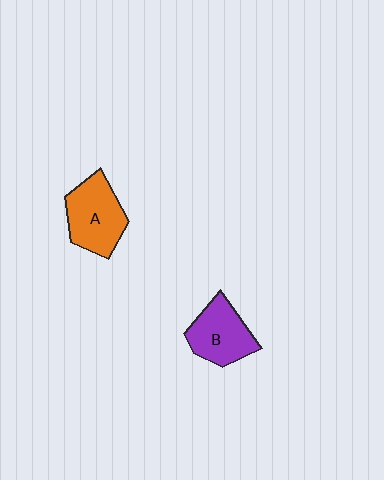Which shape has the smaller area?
Shape B (purple).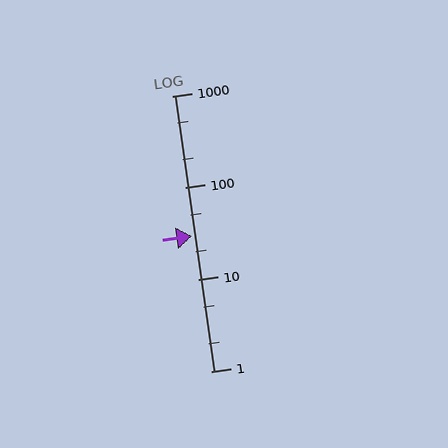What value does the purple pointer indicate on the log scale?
The pointer indicates approximately 30.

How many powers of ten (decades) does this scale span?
The scale spans 3 decades, from 1 to 1000.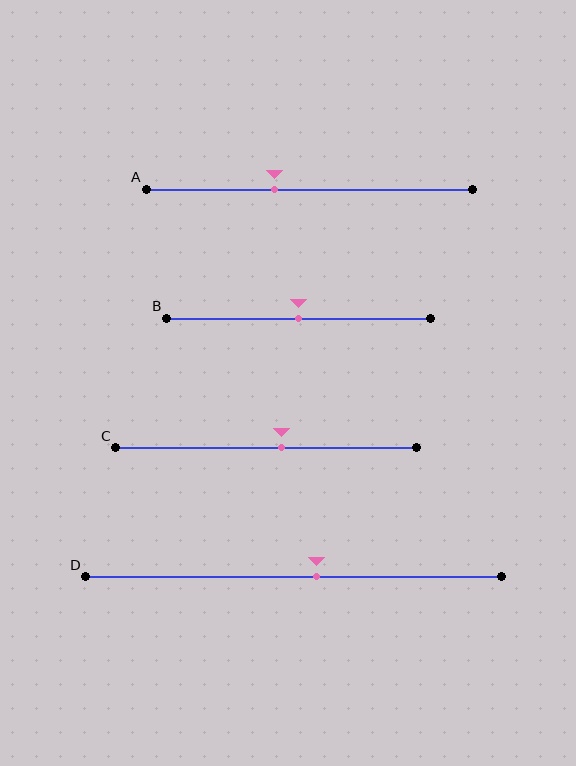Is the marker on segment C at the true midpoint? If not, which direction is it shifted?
No, the marker on segment C is shifted to the right by about 5% of the segment length.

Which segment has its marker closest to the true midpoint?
Segment B has its marker closest to the true midpoint.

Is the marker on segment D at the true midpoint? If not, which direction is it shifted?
No, the marker on segment D is shifted to the right by about 6% of the segment length.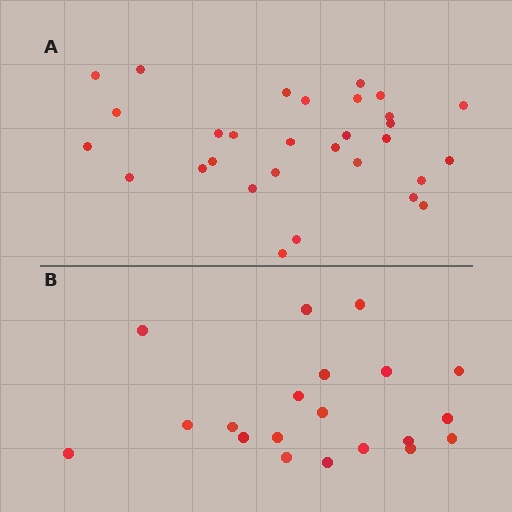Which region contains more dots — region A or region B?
Region A (the top region) has more dots.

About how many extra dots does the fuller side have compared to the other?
Region A has roughly 10 or so more dots than region B.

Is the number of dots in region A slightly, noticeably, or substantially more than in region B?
Region A has substantially more. The ratio is roughly 1.5 to 1.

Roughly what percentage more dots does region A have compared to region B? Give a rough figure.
About 50% more.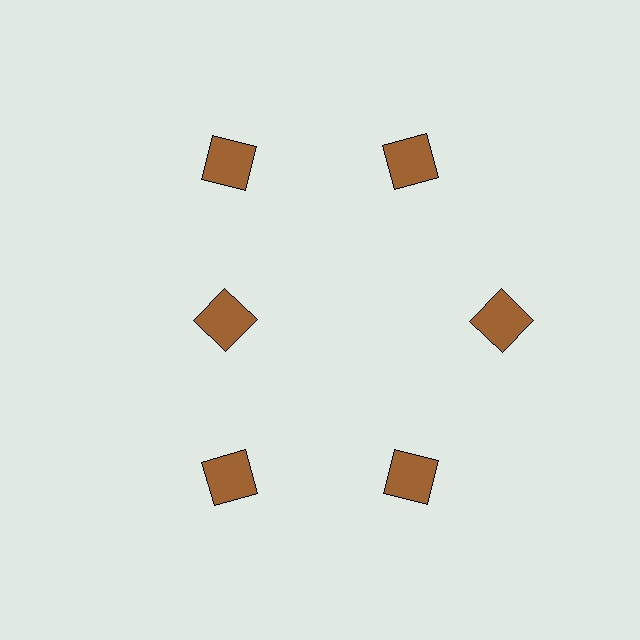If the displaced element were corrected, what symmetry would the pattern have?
It would have 6-fold rotational symmetry — the pattern would map onto itself every 60 degrees.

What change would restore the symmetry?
The symmetry would be restored by moving it outward, back onto the ring so that all 6 squares sit at equal angles and equal distance from the center.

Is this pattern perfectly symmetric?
No. The 6 brown squares are arranged in a ring, but one element near the 9 o'clock position is pulled inward toward the center, breaking the 6-fold rotational symmetry.